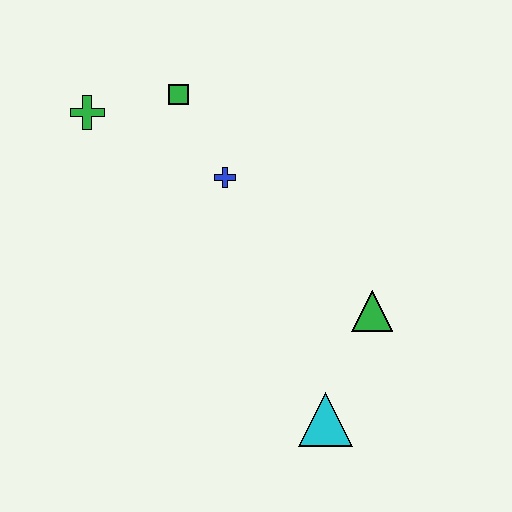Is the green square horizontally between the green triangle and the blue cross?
No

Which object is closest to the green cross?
The green square is closest to the green cross.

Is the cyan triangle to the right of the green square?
Yes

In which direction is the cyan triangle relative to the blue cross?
The cyan triangle is below the blue cross.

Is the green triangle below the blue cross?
Yes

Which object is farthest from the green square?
The cyan triangle is farthest from the green square.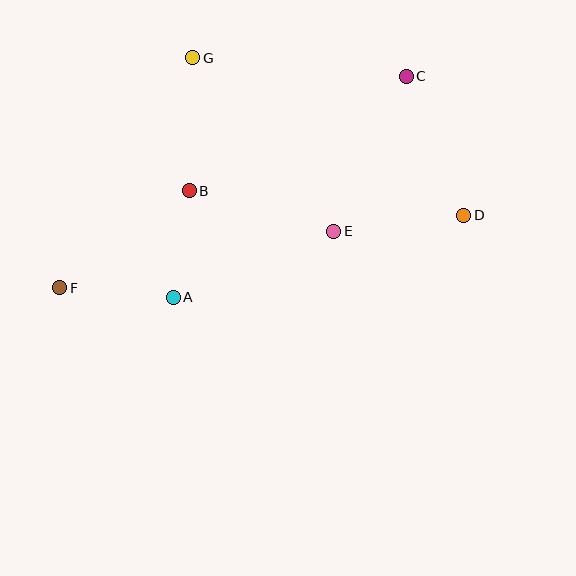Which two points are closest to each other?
Points A and B are closest to each other.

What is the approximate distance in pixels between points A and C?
The distance between A and C is approximately 321 pixels.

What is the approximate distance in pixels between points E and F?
The distance between E and F is approximately 280 pixels.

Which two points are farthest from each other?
Points D and F are farthest from each other.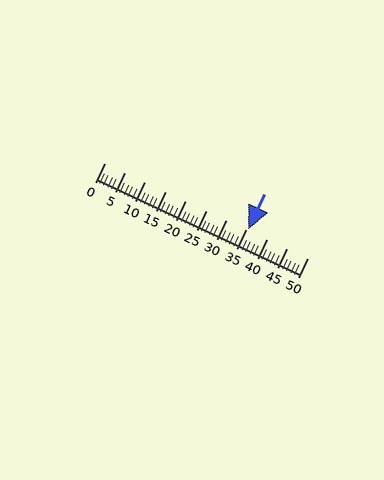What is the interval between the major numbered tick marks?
The major tick marks are spaced 5 units apart.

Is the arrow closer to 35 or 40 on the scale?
The arrow is closer to 35.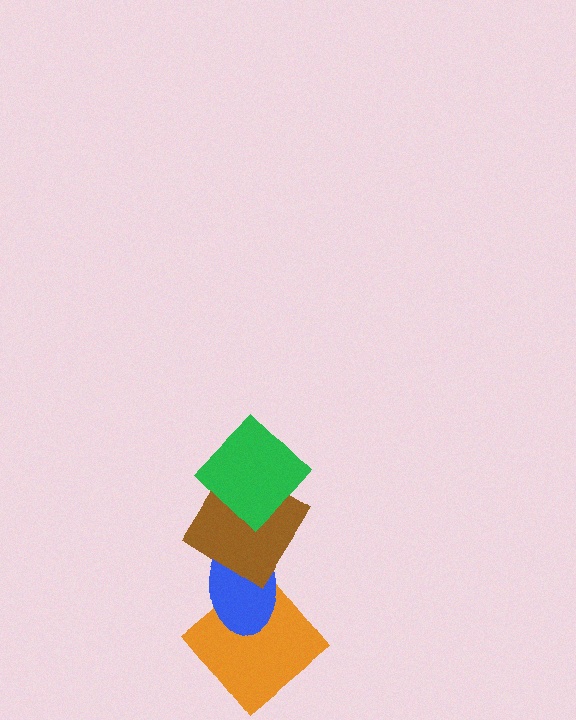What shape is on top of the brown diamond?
The green diamond is on top of the brown diamond.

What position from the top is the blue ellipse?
The blue ellipse is 3rd from the top.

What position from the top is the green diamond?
The green diamond is 1st from the top.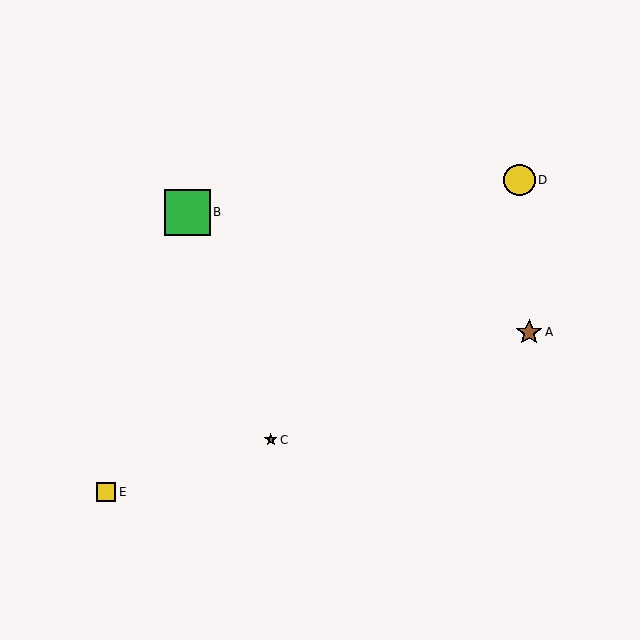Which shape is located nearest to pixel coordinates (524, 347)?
The brown star (labeled A) at (529, 332) is nearest to that location.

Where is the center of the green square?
The center of the green square is at (187, 212).